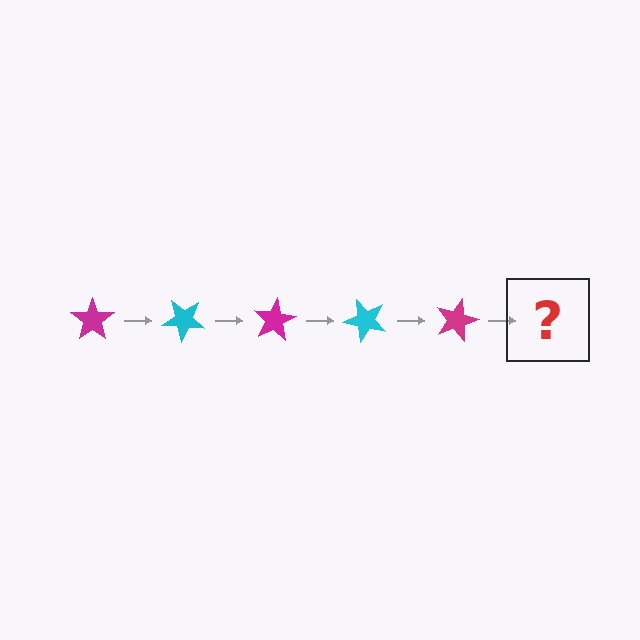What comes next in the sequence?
The next element should be a cyan star, rotated 200 degrees from the start.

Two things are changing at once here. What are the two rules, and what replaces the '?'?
The two rules are that it rotates 40 degrees each step and the color cycles through magenta and cyan. The '?' should be a cyan star, rotated 200 degrees from the start.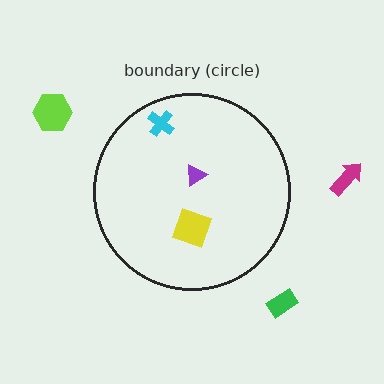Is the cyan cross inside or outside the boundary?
Inside.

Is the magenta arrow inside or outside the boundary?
Outside.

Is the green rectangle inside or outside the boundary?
Outside.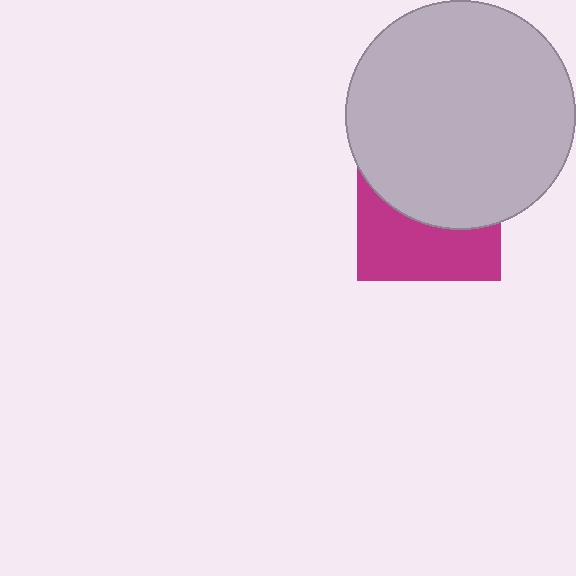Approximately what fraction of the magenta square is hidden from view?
Roughly 55% of the magenta square is hidden behind the light gray circle.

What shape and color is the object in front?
The object in front is a light gray circle.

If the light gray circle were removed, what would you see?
You would see the complete magenta square.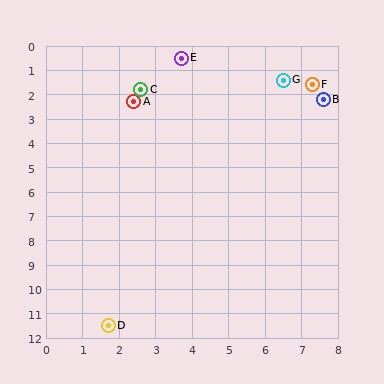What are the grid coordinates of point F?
Point F is at approximately (7.3, 1.6).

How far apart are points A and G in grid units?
Points A and G are about 4.2 grid units apart.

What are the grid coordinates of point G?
Point G is at approximately (6.5, 1.4).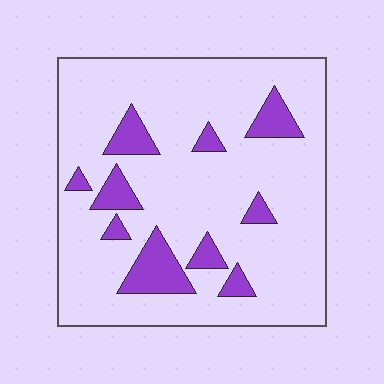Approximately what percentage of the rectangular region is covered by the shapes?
Approximately 15%.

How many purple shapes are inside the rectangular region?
10.